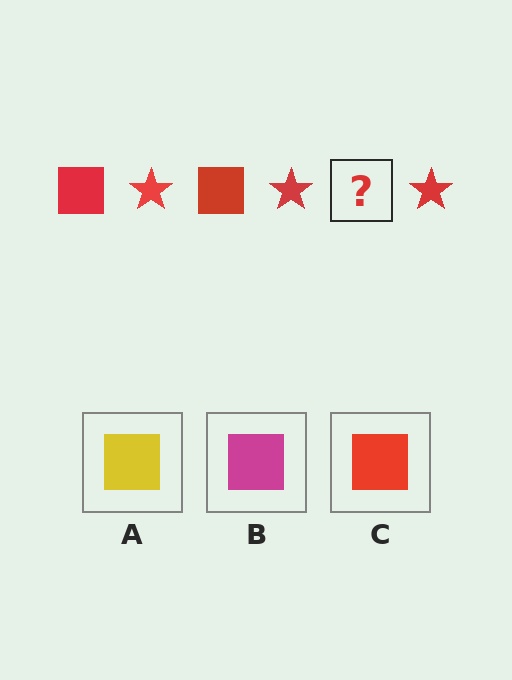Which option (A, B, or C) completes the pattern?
C.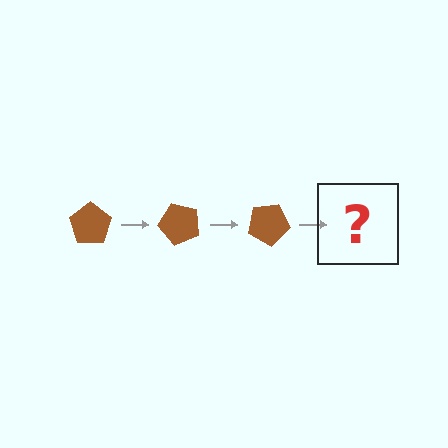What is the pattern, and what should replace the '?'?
The pattern is that the pentagon rotates 50 degrees each step. The '?' should be a brown pentagon rotated 150 degrees.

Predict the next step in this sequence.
The next step is a brown pentagon rotated 150 degrees.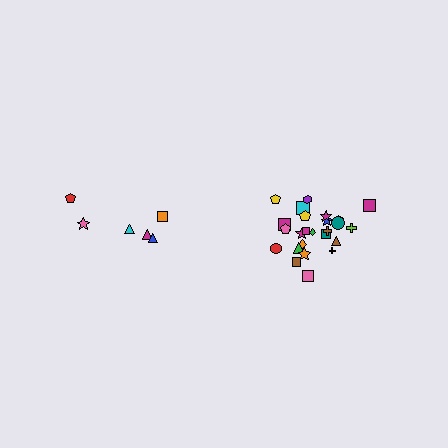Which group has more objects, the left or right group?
The right group.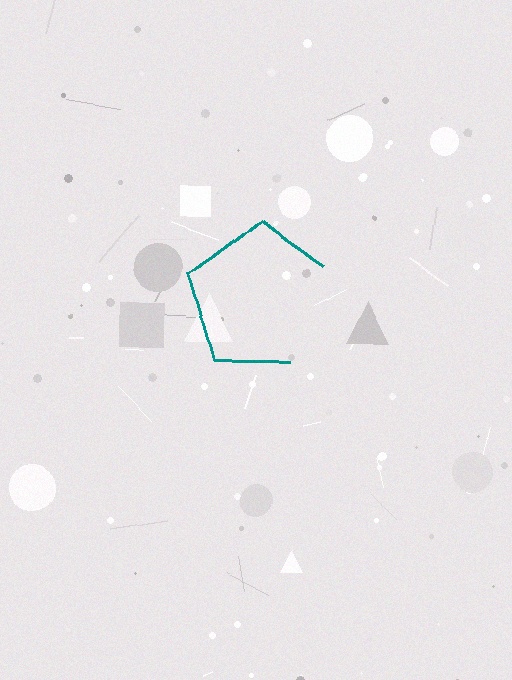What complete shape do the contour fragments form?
The contour fragments form a pentagon.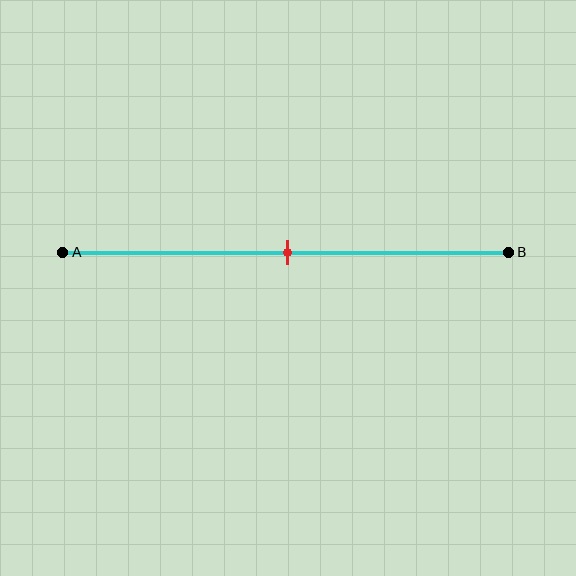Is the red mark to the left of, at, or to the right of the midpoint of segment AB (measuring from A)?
The red mark is approximately at the midpoint of segment AB.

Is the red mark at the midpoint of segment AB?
Yes, the mark is approximately at the midpoint.